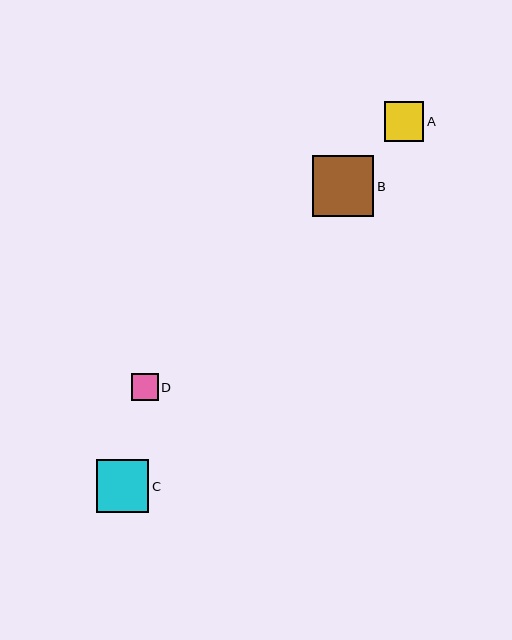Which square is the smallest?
Square D is the smallest with a size of approximately 26 pixels.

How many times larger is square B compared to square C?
Square B is approximately 1.2 times the size of square C.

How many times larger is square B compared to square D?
Square B is approximately 2.3 times the size of square D.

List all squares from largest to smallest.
From largest to smallest: B, C, A, D.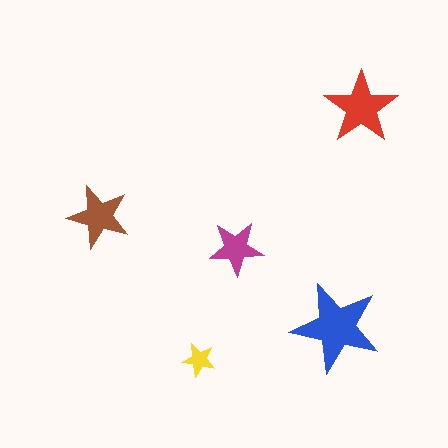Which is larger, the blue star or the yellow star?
The blue one.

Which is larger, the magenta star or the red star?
The red one.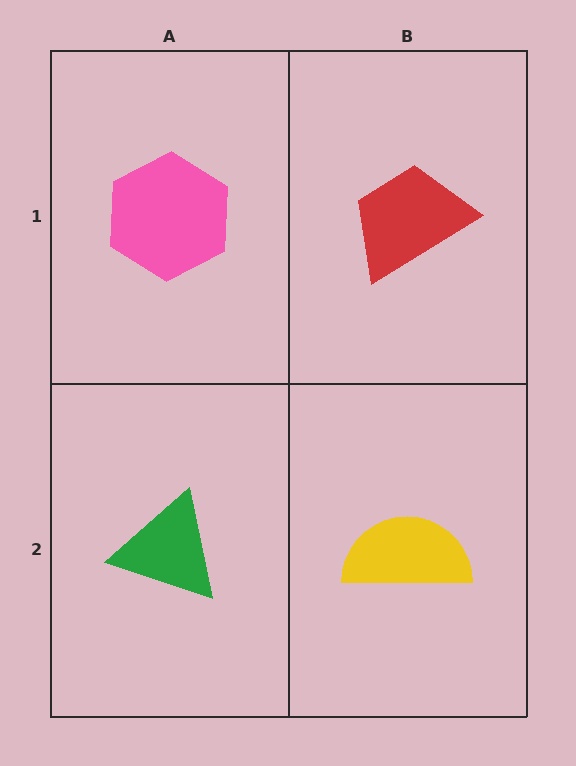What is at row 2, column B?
A yellow semicircle.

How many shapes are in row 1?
2 shapes.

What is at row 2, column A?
A green triangle.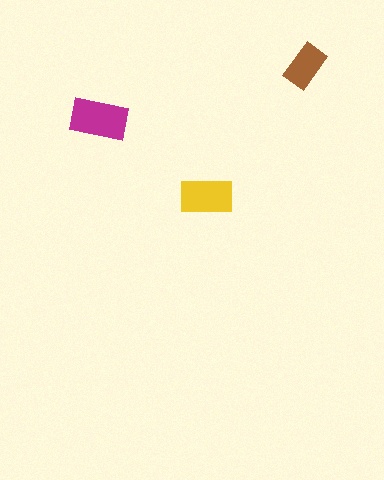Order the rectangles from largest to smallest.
the magenta one, the yellow one, the brown one.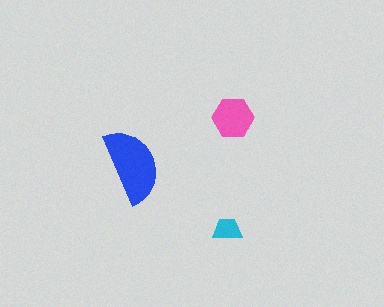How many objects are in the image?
There are 3 objects in the image.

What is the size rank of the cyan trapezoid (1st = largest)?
3rd.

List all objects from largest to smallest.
The blue semicircle, the pink hexagon, the cyan trapezoid.